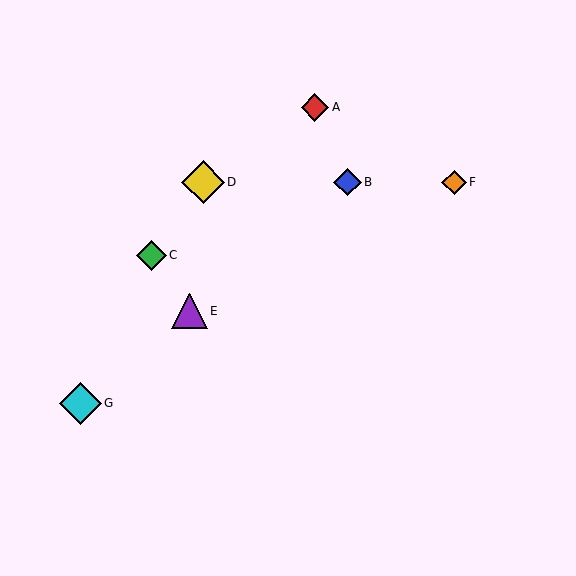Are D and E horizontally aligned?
No, D is at y≈182 and E is at y≈311.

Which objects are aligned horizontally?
Objects B, D, F are aligned horizontally.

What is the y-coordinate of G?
Object G is at y≈403.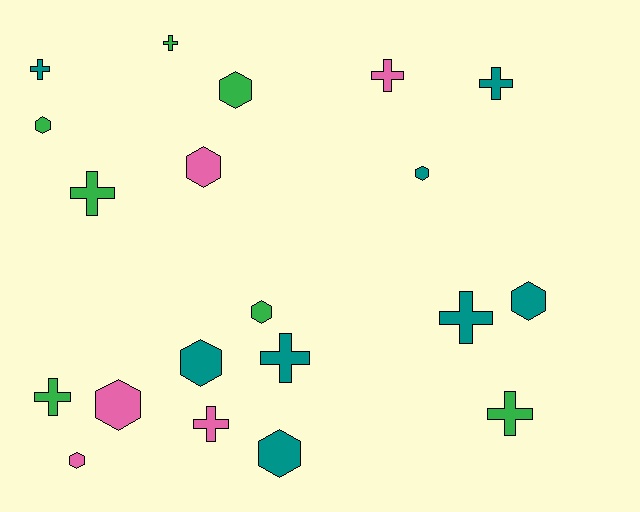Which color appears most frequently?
Teal, with 8 objects.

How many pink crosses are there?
There are 2 pink crosses.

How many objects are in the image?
There are 20 objects.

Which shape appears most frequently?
Cross, with 10 objects.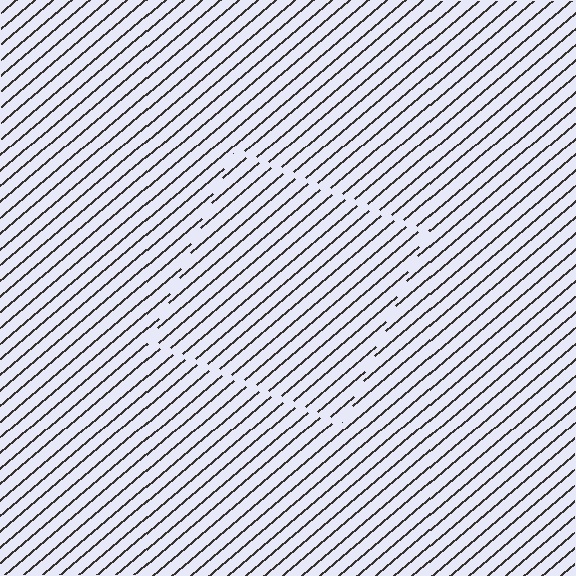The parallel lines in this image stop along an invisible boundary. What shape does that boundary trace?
An illusory square. The interior of the shape contains the same grating, shifted by half a period — the contour is defined by the phase discontinuity where line-ends from the inner and outer gratings abut.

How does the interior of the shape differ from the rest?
The interior of the shape contains the same grating, shifted by half a period — the contour is defined by the phase discontinuity where line-ends from the inner and outer gratings abut.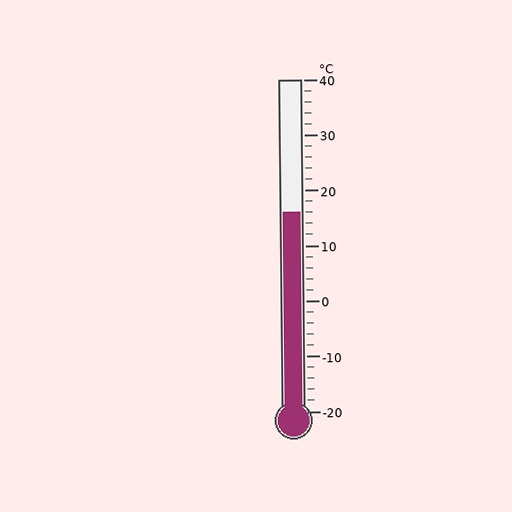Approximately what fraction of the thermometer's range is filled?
The thermometer is filled to approximately 60% of its range.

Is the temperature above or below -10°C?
The temperature is above -10°C.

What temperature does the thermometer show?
The thermometer shows approximately 16°C.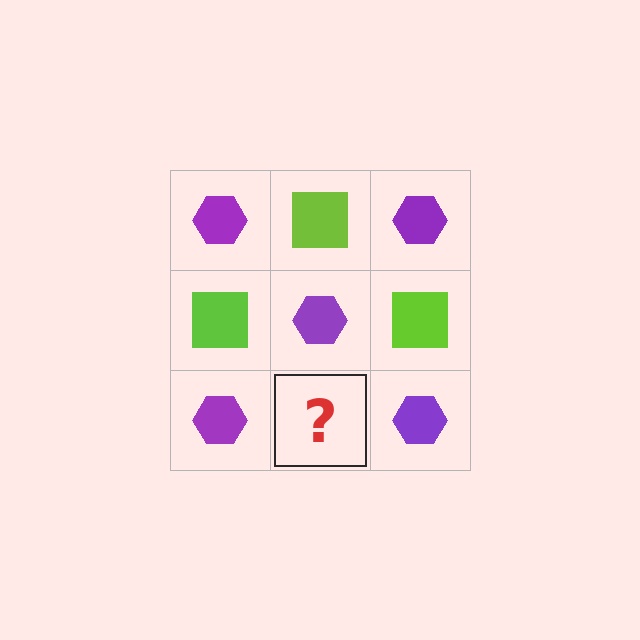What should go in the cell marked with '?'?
The missing cell should contain a lime square.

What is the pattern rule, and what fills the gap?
The rule is that it alternates purple hexagon and lime square in a checkerboard pattern. The gap should be filled with a lime square.